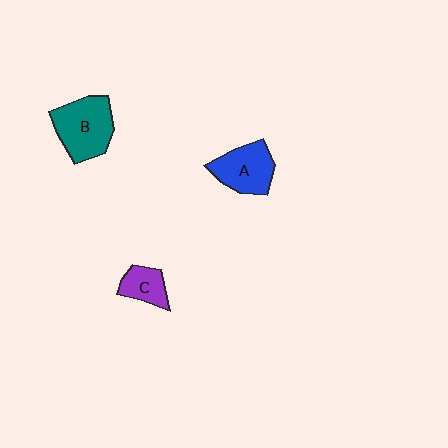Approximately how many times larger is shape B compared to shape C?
Approximately 2.0 times.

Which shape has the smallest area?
Shape C (purple).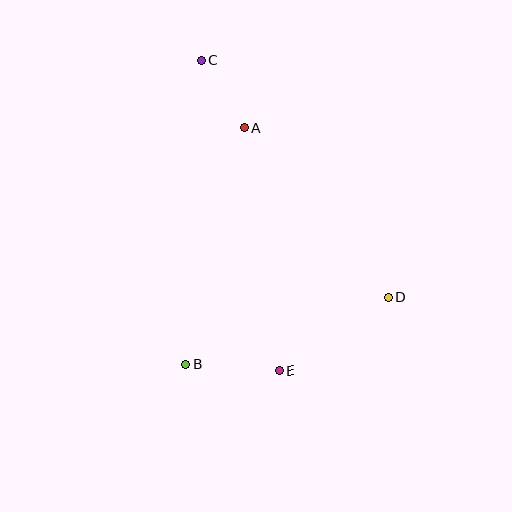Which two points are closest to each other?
Points A and C are closest to each other.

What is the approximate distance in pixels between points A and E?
The distance between A and E is approximately 245 pixels.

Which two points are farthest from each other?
Points C and E are farthest from each other.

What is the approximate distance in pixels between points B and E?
The distance between B and E is approximately 94 pixels.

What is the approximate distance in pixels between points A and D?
The distance between A and D is approximately 222 pixels.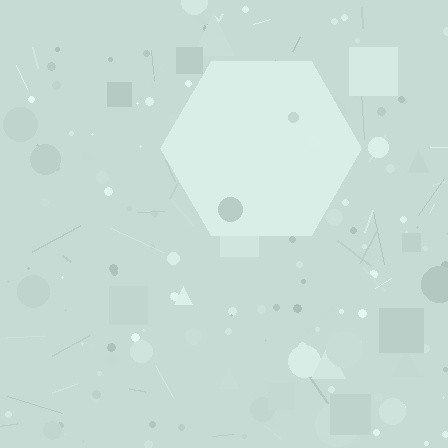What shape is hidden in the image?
A hexagon is hidden in the image.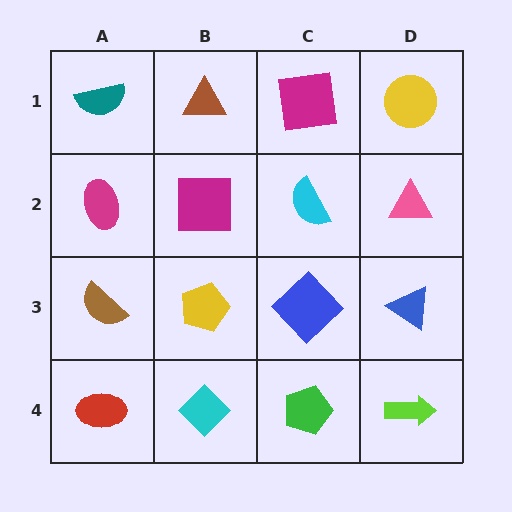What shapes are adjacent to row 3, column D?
A pink triangle (row 2, column D), a lime arrow (row 4, column D), a blue diamond (row 3, column C).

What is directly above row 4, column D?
A blue triangle.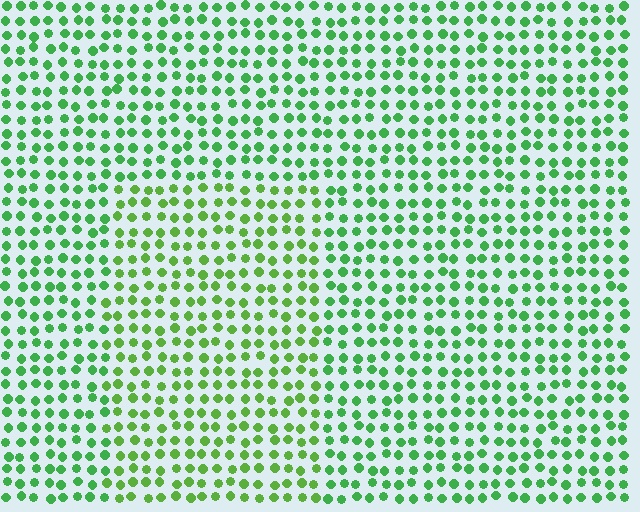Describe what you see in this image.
The image is filled with small green elements in a uniform arrangement. A rectangle-shaped region is visible where the elements are tinted to a slightly different hue, forming a subtle color boundary.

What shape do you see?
I see a rectangle.